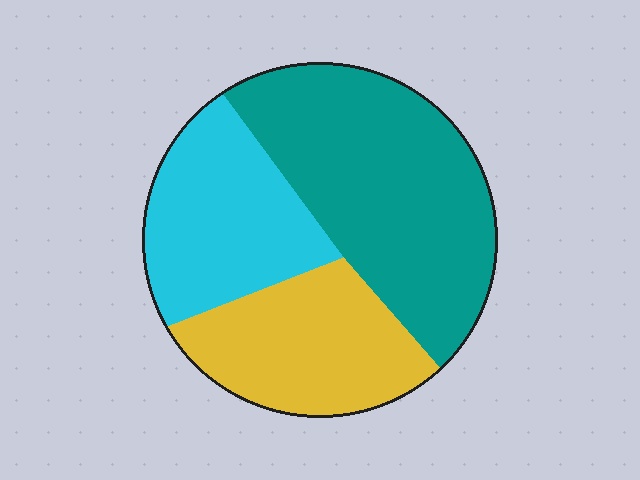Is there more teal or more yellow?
Teal.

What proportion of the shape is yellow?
Yellow covers about 25% of the shape.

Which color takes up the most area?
Teal, at roughly 45%.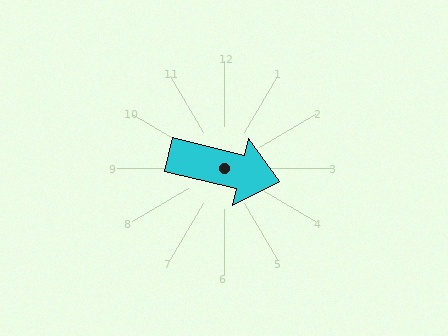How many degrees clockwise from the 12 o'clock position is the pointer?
Approximately 104 degrees.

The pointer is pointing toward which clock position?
Roughly 3 o'clock.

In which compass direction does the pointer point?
East.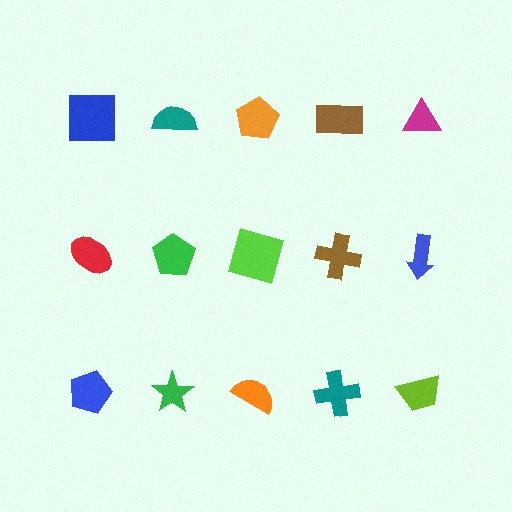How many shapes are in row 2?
5 shapes.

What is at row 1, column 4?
A brown rectangle.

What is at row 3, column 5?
A lime trapezoid.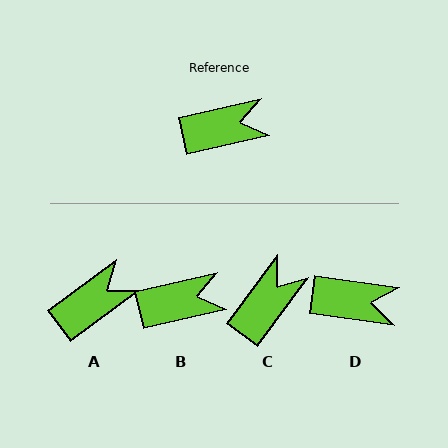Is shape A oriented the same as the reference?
No, it is off by about 24 degrees.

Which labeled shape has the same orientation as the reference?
B.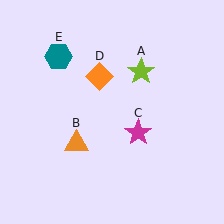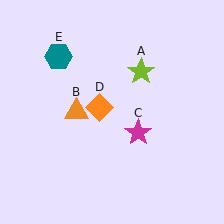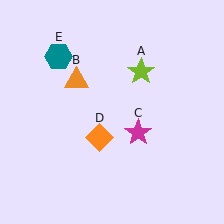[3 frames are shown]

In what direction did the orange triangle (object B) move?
The orange triangle (object B) moved up.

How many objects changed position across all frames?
2 objects changed position: orange triangle (object B), orange diamond (object D).